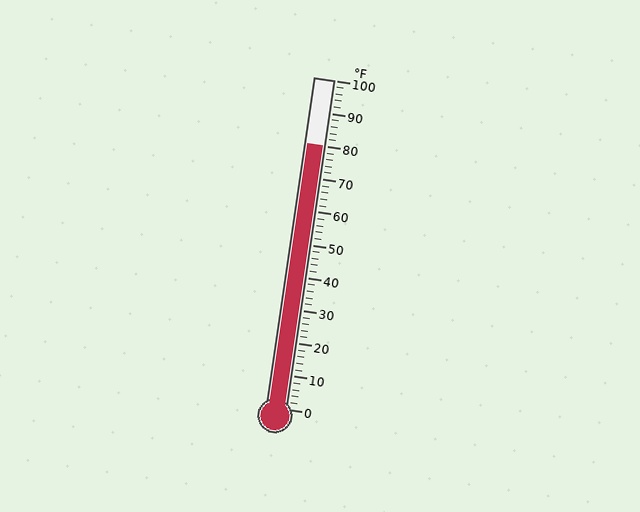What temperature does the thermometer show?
The thermometer shows approximately 80°F.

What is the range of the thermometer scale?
The thermometer scale ranges from 0°F to 100°F.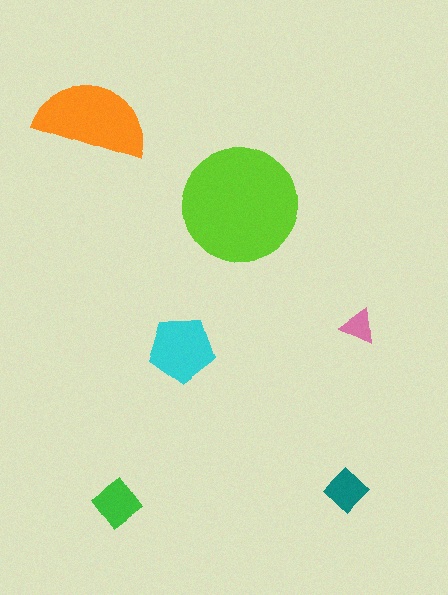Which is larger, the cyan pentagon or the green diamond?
The cyan pentagon.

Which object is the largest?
The lime circle.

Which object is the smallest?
The pink triangle.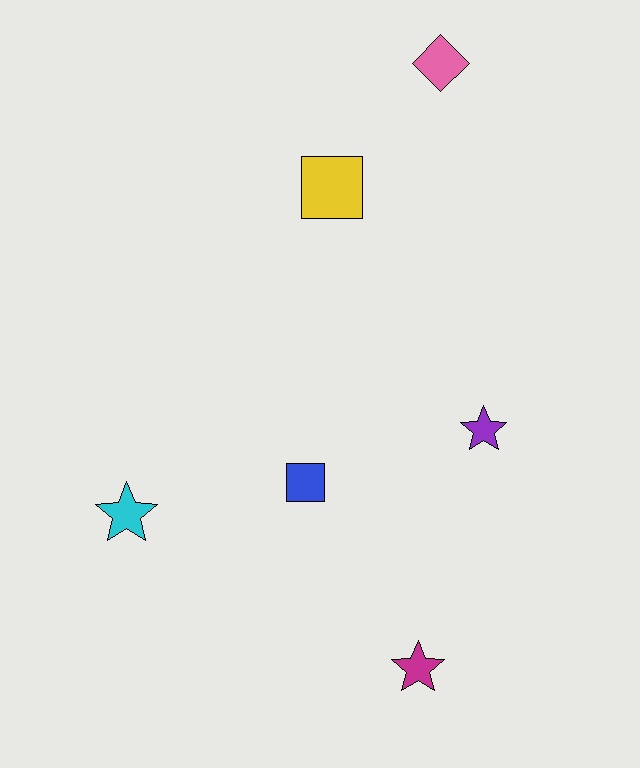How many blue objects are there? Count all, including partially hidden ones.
There is 1 blue object.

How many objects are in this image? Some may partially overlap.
There are 6 objects.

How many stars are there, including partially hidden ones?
There are 3 stars.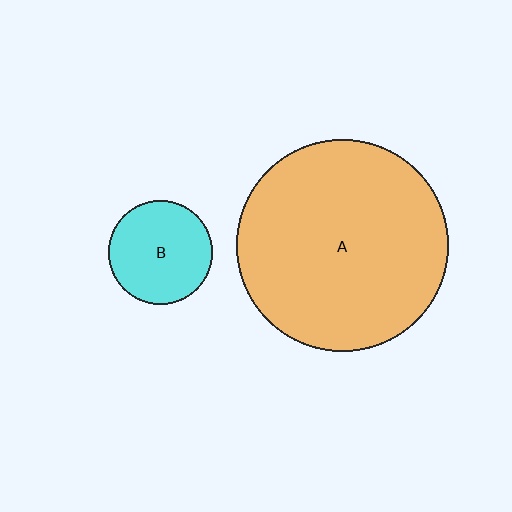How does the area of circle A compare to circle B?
Approximately 4.1 times.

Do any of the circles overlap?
No, none of the circles overlap.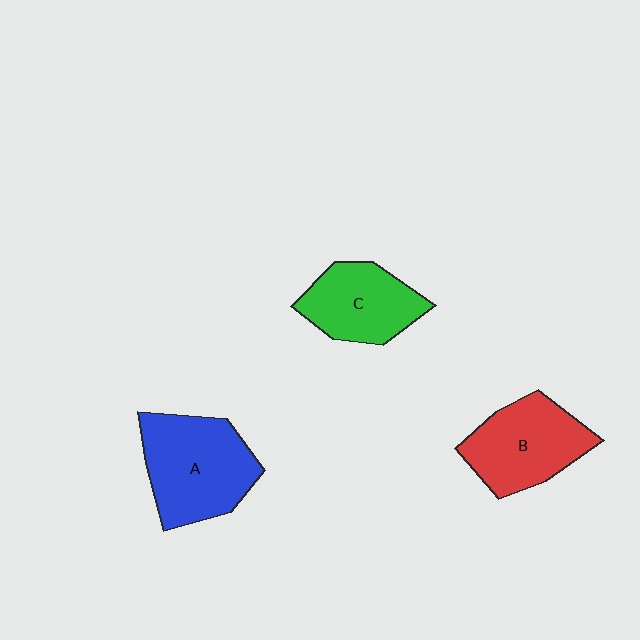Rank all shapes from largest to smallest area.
From largest to smallest: A (blue), B (red), C (green).